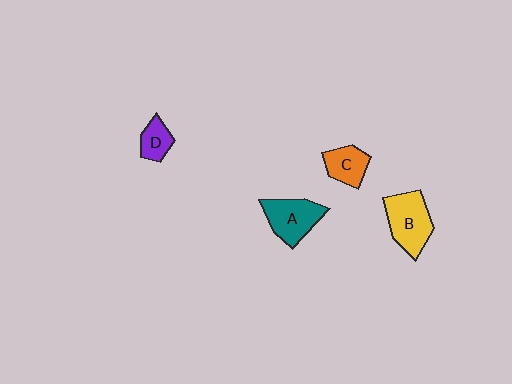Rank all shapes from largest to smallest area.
From largest to smallest: B (yellow), A (teal), C (orange), D (purple).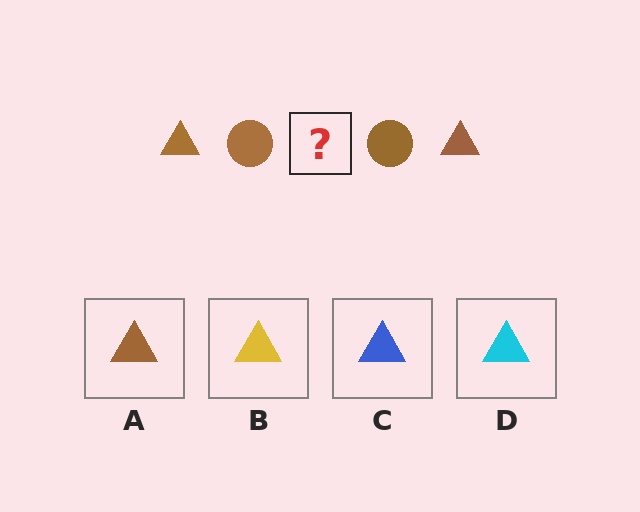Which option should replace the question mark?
Option A.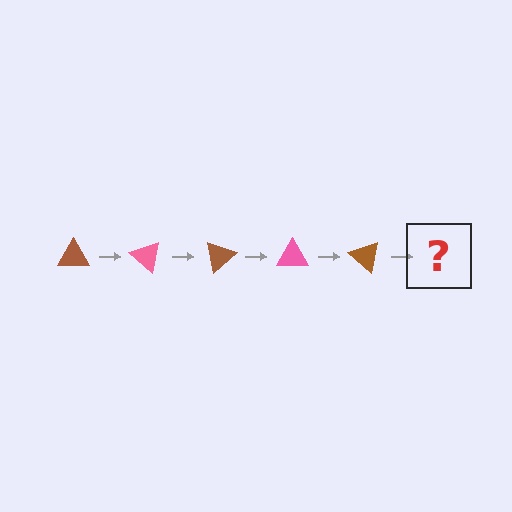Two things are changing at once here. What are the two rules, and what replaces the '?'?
The two rules are that it rotates 40 degrees each step and the color cycles through brown and pink. The '?' should be a pink triangle, rotated 200 degrees from the start.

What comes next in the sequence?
The next element should be a pink triangle, rotated 200 degrees from the start.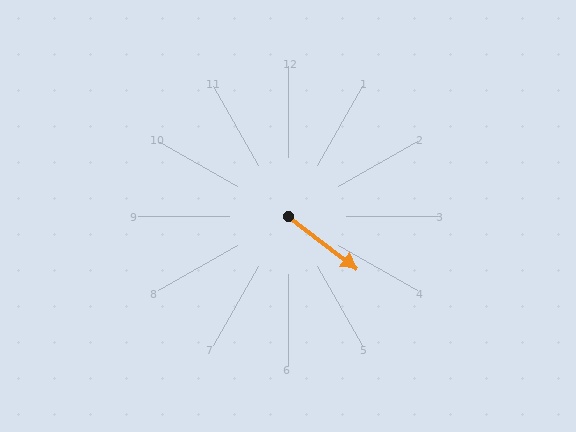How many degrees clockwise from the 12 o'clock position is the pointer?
Approximately 128 degrees.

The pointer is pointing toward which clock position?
Roughly 4 o'clock.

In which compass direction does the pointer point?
Southeast.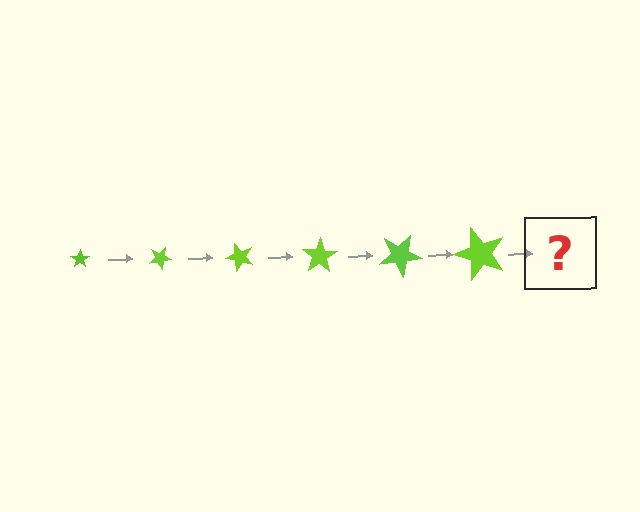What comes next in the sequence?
The next element should be a star, larger than the previous one and rotated 150 degrees from the start.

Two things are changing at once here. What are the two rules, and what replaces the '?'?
The two rules are that the star grows larger each step and it rotates 25 degrees each step. The '?' should be a star, larger than the previous one and rotated 150 degrees from the start.